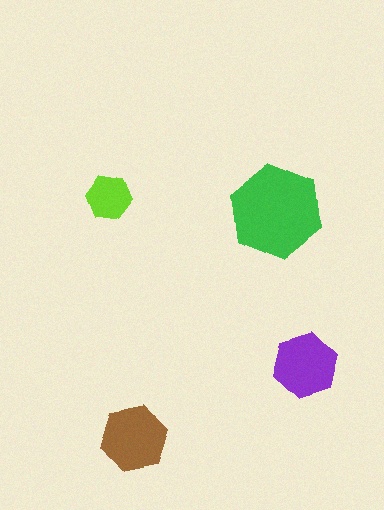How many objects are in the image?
There are 4 objects in the image.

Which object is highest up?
The lime hexagon is topmost.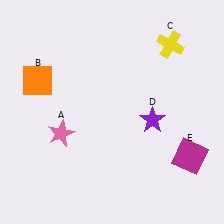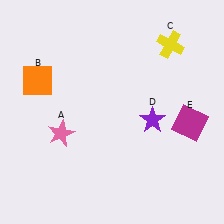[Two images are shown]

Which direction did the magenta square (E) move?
The magenta square (E) moved up.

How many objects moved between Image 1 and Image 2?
1 object moved between the two images.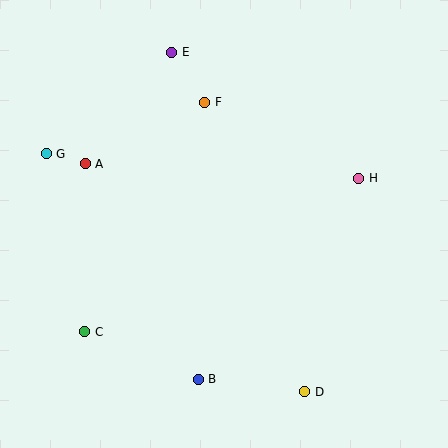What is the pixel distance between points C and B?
The distance between C and B is 123 pixels.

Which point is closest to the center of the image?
Point F at (205, 102) is closest to the center.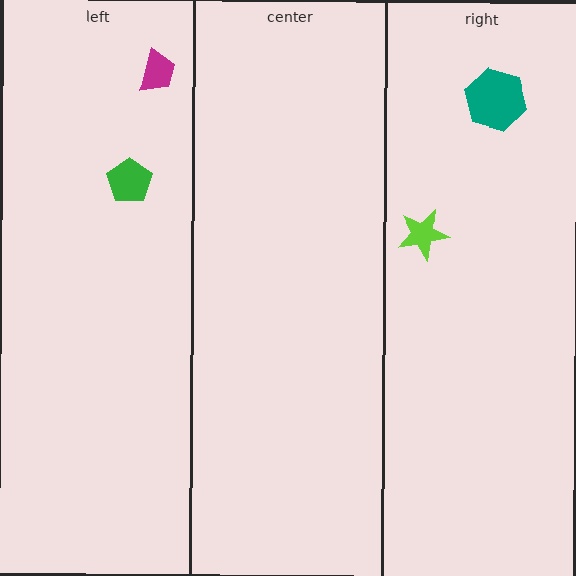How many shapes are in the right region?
2.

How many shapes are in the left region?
2.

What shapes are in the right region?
The teal hexagon, the lime star.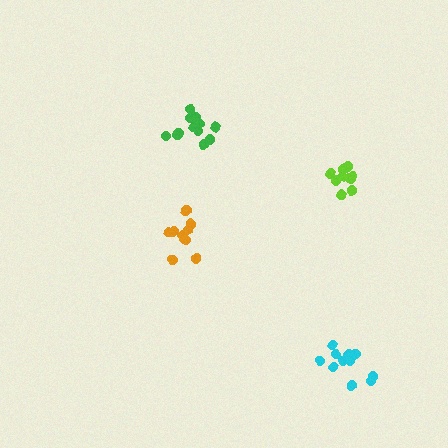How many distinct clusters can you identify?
There are 4 distinct clusters.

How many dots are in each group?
Group 1: 12 dots, Group 2: 10 dots, Group 3: 11 dots, Group 4: 13 dots (46 total).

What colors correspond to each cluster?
The clusters are colored: green, orange, lime, cyan.